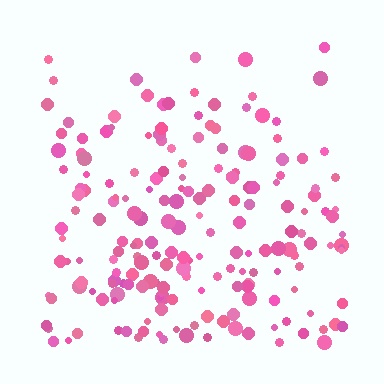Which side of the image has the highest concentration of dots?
The bottom.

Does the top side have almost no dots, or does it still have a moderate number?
Still a moderate number, just noticeably fewer than the bottom.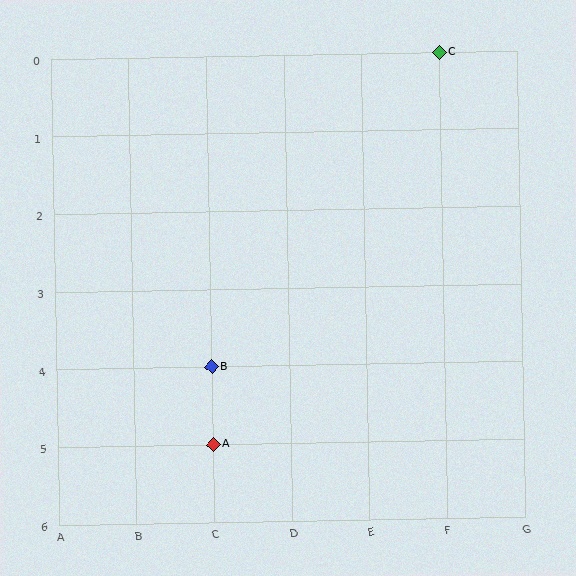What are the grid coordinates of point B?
Point B is at grid coordinates (C, 4).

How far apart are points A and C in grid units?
Points A and C are 3 columns and 5 rows apart (about 5.8 grid units diagonally).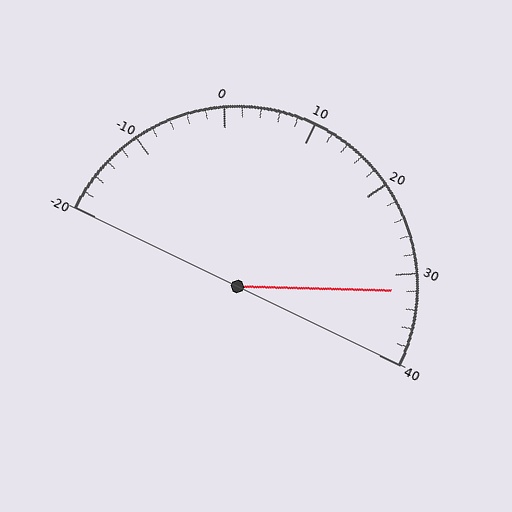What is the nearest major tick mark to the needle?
The nearest major tick mark is 30.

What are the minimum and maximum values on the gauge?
The gauge ranges from -20 to 40.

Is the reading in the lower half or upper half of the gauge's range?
The reading is in the upper half of the range (-20 to 40).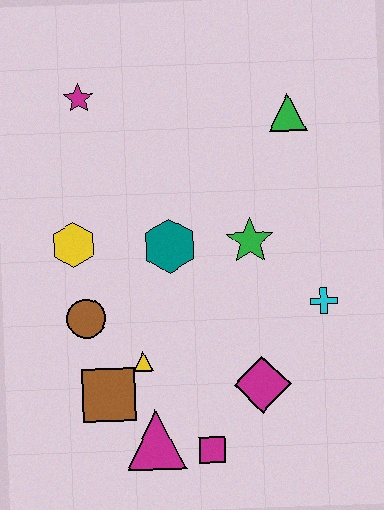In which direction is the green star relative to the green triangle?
The green star is below the green triangle.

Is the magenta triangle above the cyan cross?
No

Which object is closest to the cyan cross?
The green star is closest to the cyan cross.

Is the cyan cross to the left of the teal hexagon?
No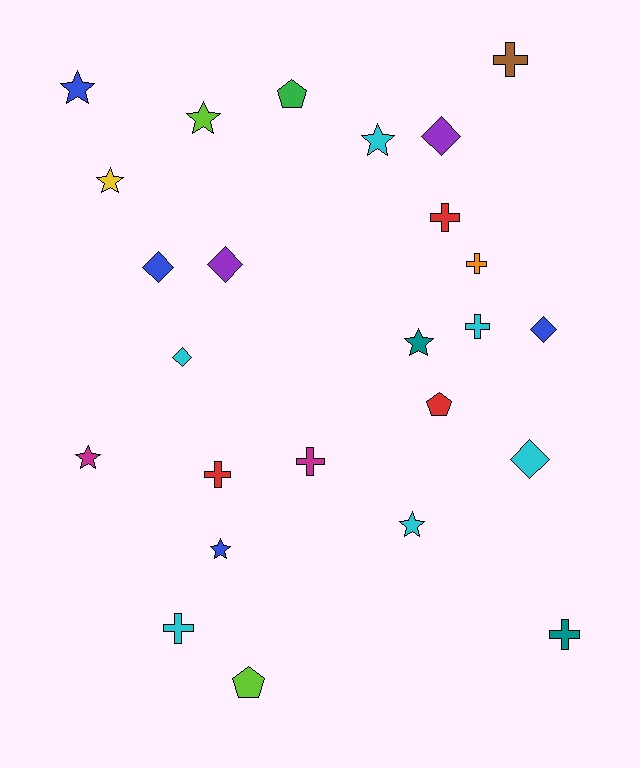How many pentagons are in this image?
There are 3 pentagons.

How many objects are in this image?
There are 25 objects.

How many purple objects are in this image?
There are 2 purple objects.